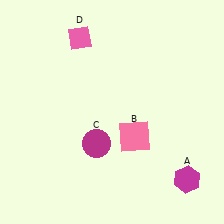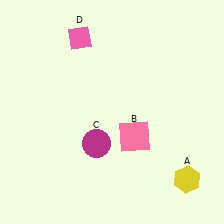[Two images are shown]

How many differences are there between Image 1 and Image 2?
There is 1 difference between the two images.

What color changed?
The hexagon (A) changed from magenta in Image 1 to yellow in Image 2.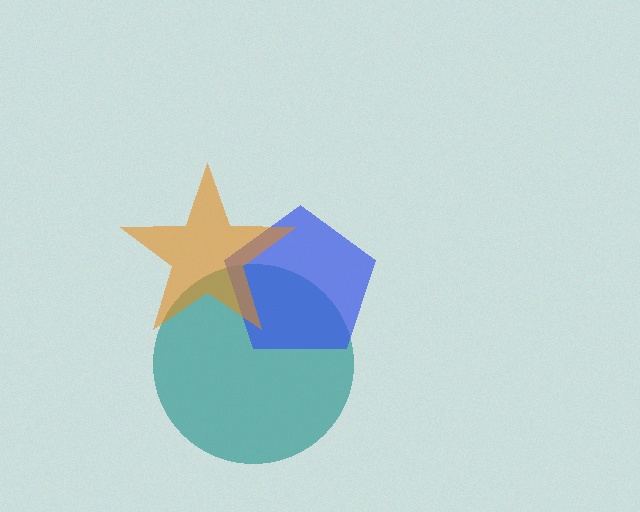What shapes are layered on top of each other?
The layered shapes are: a teal circle, a blue pentagon, an orange star.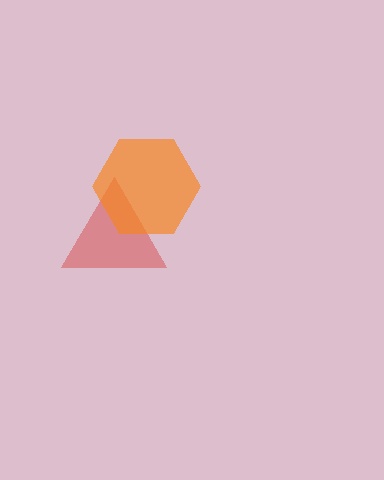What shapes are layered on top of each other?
The layered shapes are: a red triangle, an orange hexagon.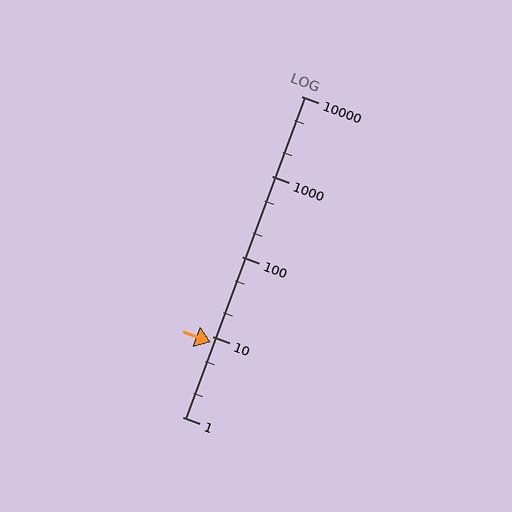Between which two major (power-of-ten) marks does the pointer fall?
The pointer is between 1 and 10.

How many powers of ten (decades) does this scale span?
The scale spans 4 decades, from 1 to 10000.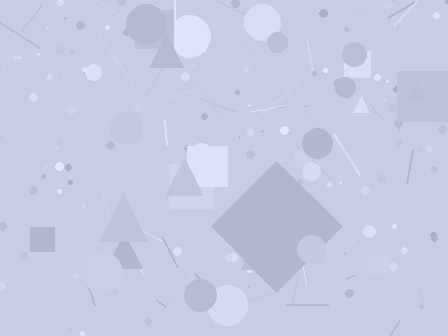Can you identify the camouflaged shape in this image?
The camouflaged shape is a diamond.